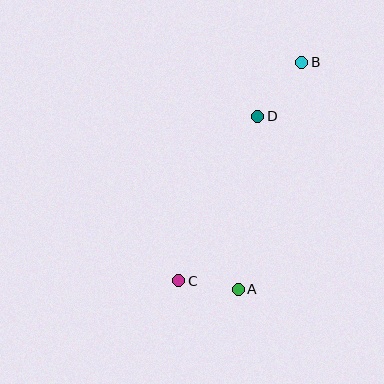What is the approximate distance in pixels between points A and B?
The distance between A and B is approximately 235 pixels.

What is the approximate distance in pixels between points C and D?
The distance between C and D is approximately 182 pixels.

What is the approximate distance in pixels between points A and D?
The distance between A and D is approximately 174 pixels.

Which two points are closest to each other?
Points A and C are closest to each other.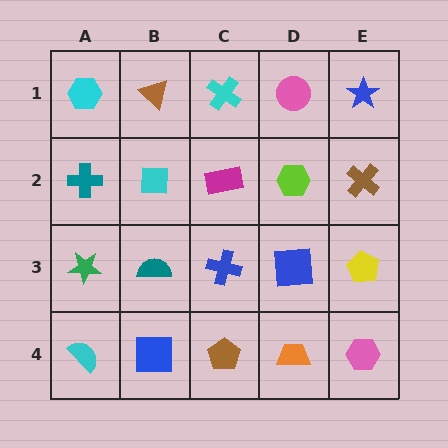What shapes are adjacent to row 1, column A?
A teal cross (row 2, column A), a brown triangle (row 1, column B).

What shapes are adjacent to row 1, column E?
A brown cross (row 2, column E), a pink circle (row 1, column D).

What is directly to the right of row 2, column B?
A magenta rectangle.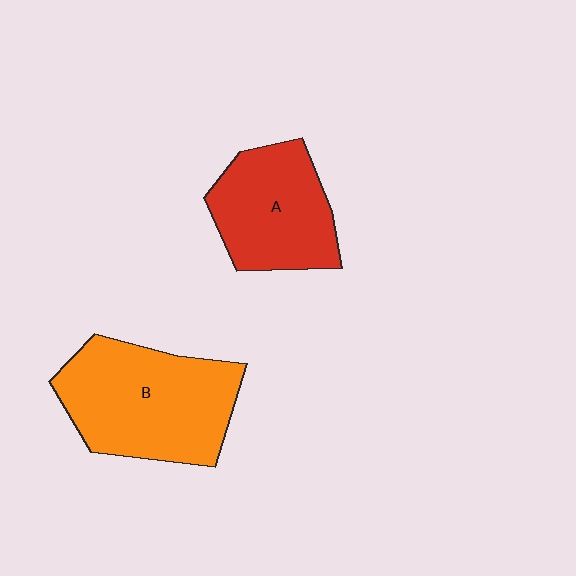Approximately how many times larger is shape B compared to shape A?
Approximately 1.4 times.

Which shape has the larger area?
Shape B (orange).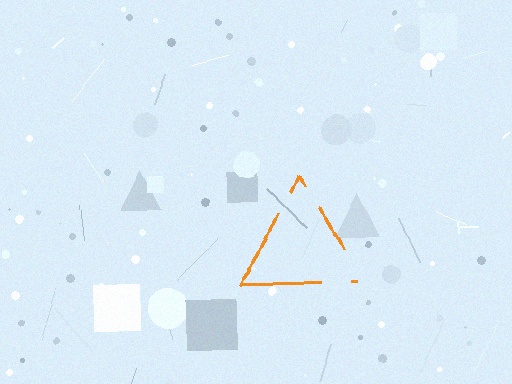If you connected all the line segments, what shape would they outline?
They would outline a triangle.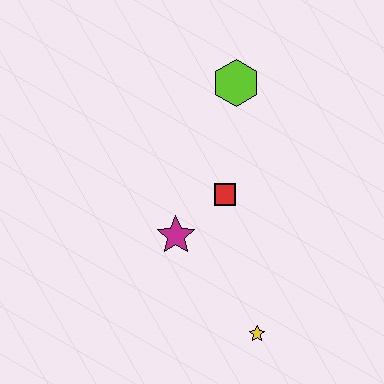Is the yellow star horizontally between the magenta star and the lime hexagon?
No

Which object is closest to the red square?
The magenta star is closest to the red square.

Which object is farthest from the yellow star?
The lime hexagon is farthest from the yellow star.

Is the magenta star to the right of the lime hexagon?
No